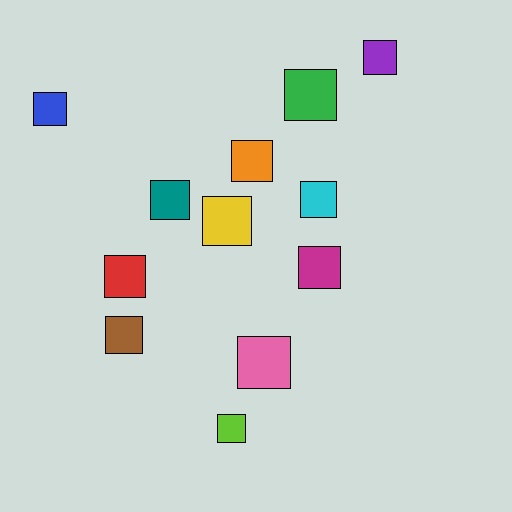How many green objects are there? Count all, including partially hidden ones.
There is 1 green object.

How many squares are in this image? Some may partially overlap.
There are 12 squares.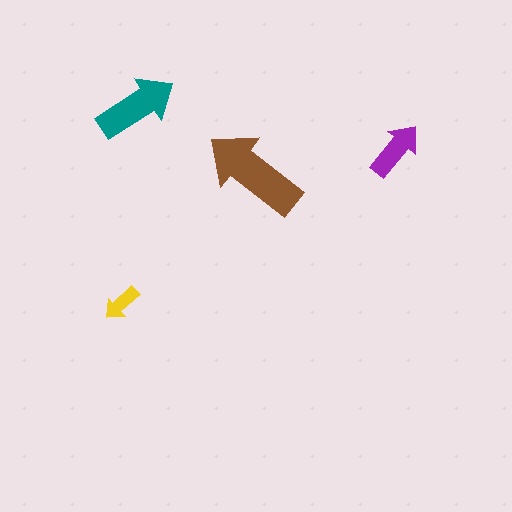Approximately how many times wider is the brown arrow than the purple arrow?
About 1.5 times wider.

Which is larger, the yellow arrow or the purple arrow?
The purple one.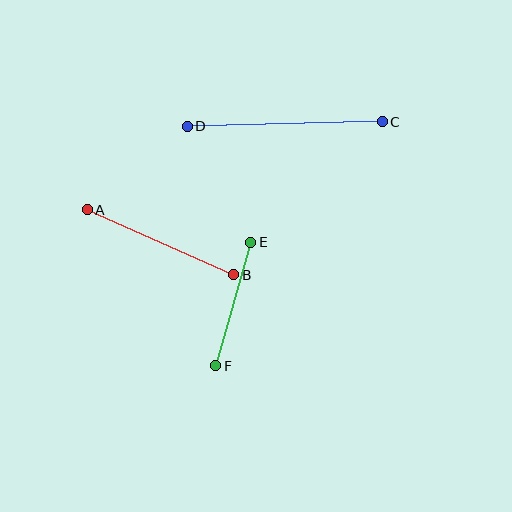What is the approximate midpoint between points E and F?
The midpoint is at approximately (233, 304) pixels.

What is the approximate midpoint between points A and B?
The midpoint is at approximately (161, 242) pixels.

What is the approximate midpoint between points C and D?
The midpoint is at approximately (285, 124) pixels.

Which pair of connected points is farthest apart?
Points C and D are farthest apart.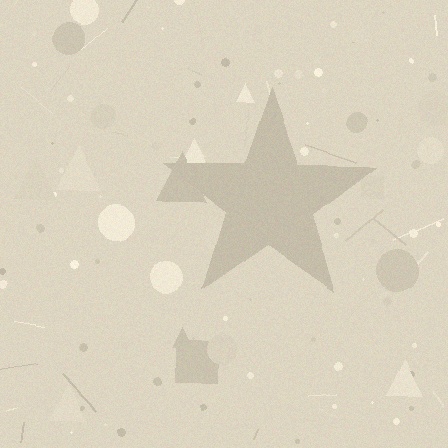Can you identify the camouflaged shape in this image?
The camouflaged shape is a star.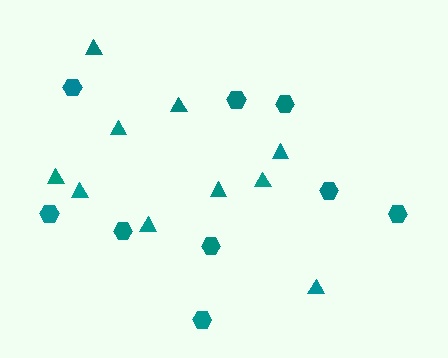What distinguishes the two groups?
There are 2 groups: one group of triangles (10) and one group of hexagons (9).